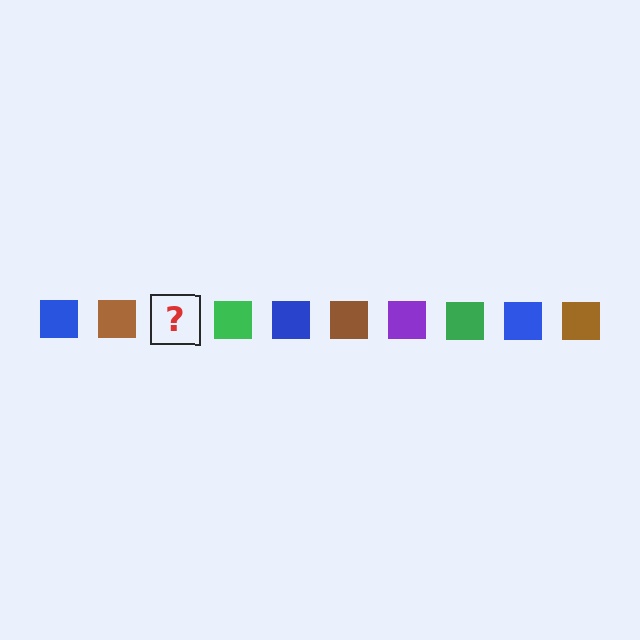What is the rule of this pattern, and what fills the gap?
The rule is that the pattern cycles through blue, brown, purple, green squares. The gap should be filled with a purple square.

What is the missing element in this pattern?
The missing element is a purple square.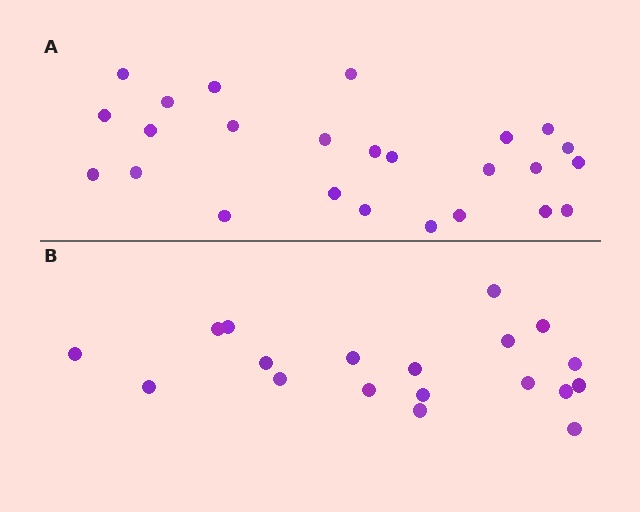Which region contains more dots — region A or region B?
Region A (the top region) has more dots.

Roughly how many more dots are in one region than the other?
Region A has about 6 more dots than region B.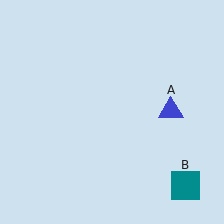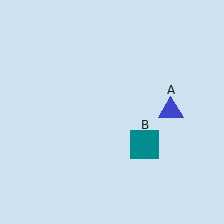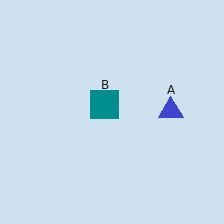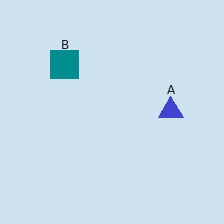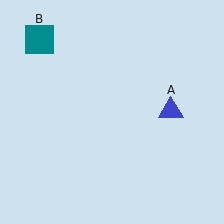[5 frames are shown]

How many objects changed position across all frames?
1 object changed position: teal square (object B).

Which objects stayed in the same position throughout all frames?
Blue triangle (object A) remained stationary.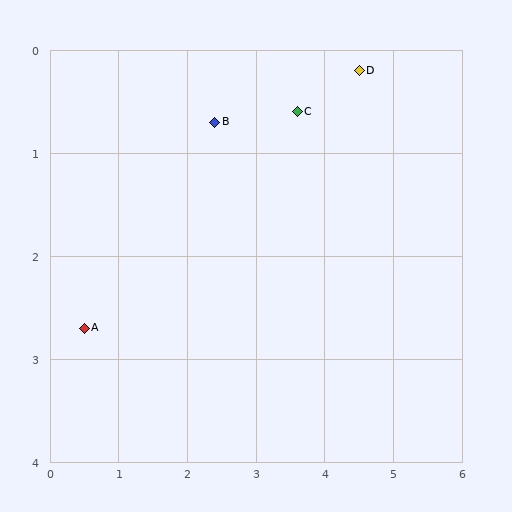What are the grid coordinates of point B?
Point B is at approximately (2.4, 0.7).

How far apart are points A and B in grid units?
Points A and B are about 2.8 grid units apart.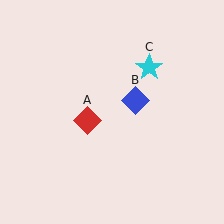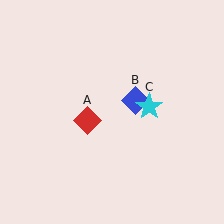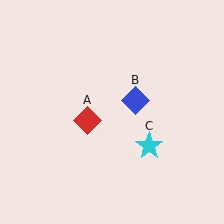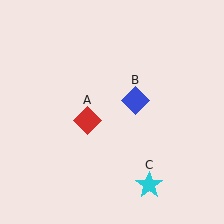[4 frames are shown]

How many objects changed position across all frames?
1 object changed position: cyan star (object C).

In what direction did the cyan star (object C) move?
The cyan star (object C) moved down.